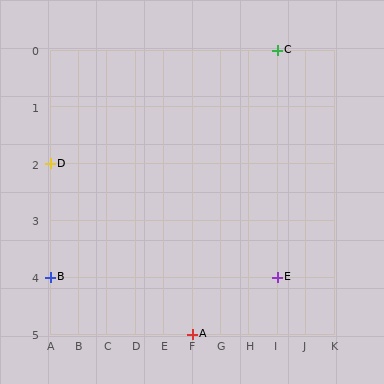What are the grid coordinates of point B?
Point B is at grid coordinates (A, 4).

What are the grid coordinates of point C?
Point C is at grid coordinates (I, 0).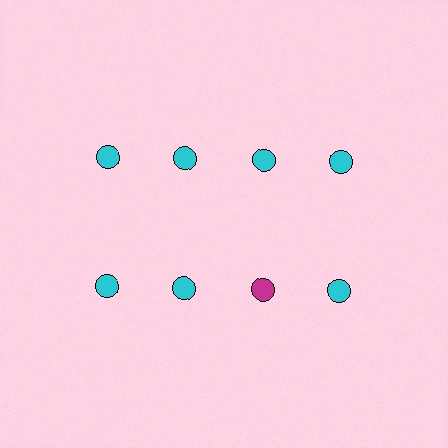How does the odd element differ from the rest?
It has a different color: magenta instead of cyan.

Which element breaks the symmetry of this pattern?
The magenta circle in the second row, center column breaks the symmetry. All other shapes are cyan circles.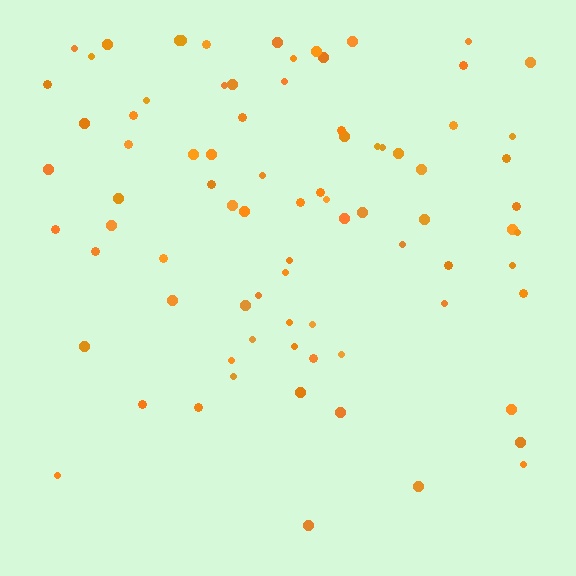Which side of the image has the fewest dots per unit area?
The bottom.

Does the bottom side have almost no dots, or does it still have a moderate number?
Still a moderate number, just noticeably fewer than the top.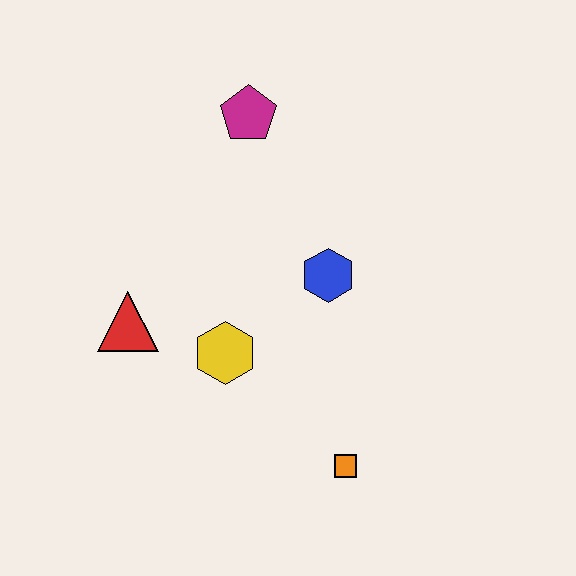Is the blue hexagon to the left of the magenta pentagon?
No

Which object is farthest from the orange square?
The magenta pentagon is farthest from the orange square.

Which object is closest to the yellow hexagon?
The red triangle is closest to the yellow hexagon.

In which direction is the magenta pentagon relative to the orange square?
The magenta pentagon is above the orange square.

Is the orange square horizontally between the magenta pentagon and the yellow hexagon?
No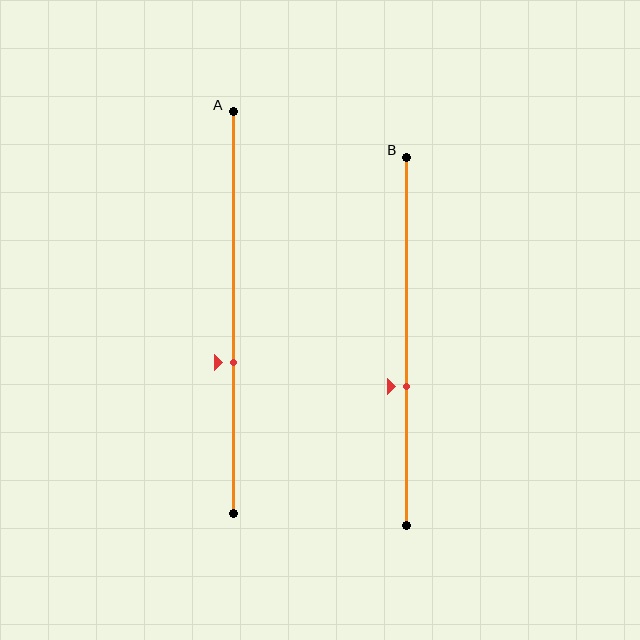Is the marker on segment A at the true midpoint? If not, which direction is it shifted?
No, the marker on segment A is shifted downward by about 12% of the segment length.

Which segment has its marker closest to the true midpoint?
Segment B has its marker closest to the true midpoint.